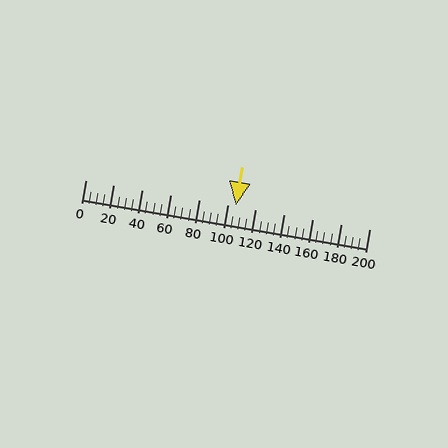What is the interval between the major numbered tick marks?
The major tick marks are spaced 20 units apart.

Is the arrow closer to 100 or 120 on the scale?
The arrow is closer to 100.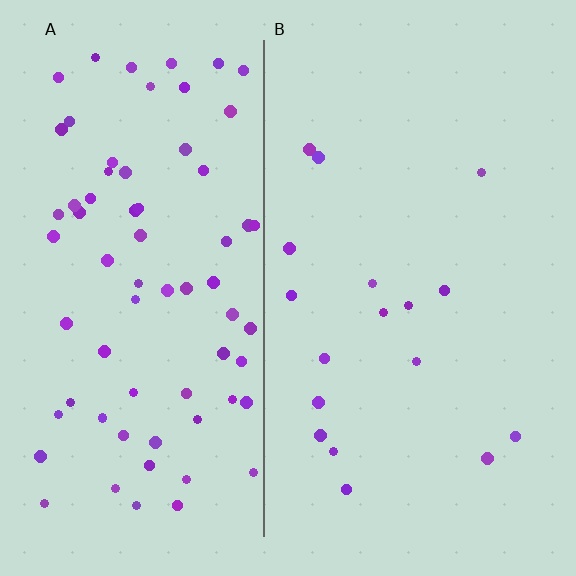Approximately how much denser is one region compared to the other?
Approximately 4.2× — region A over region B.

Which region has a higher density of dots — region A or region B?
A (the left).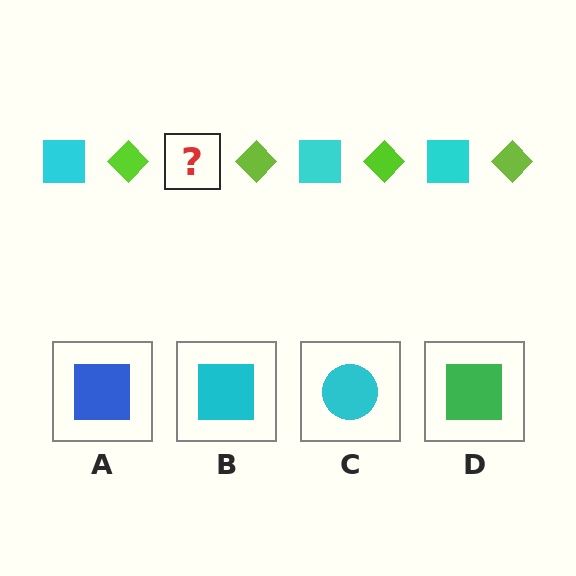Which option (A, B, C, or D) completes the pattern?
B.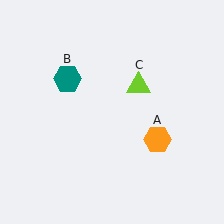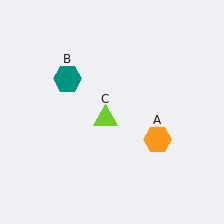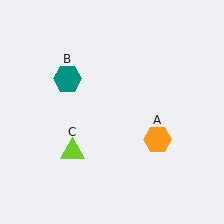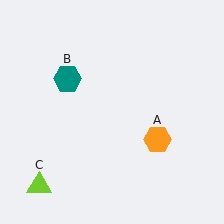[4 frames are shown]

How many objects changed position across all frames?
1 object changed position: lime triangle (object C).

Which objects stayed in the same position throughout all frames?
Orange hexagon (object A) and teal hexagon (object B) remained stationary.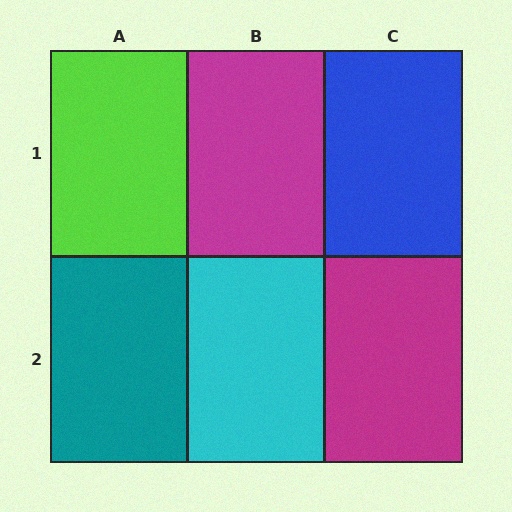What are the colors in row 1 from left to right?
Lime, magenta, blue.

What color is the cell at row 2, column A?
Teal.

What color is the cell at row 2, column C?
Magenta.